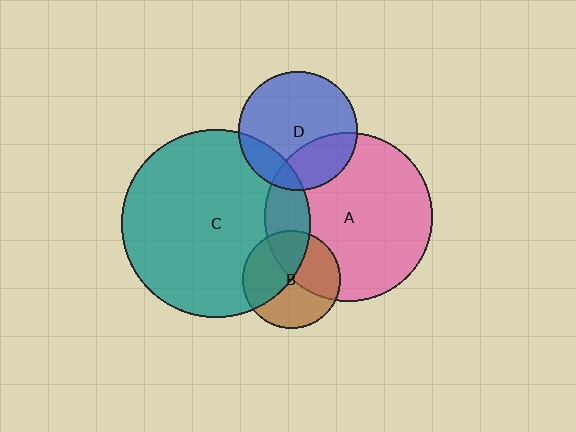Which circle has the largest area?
Circle C (teal).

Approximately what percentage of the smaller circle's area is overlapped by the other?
Approximately 15%.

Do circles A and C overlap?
Yes.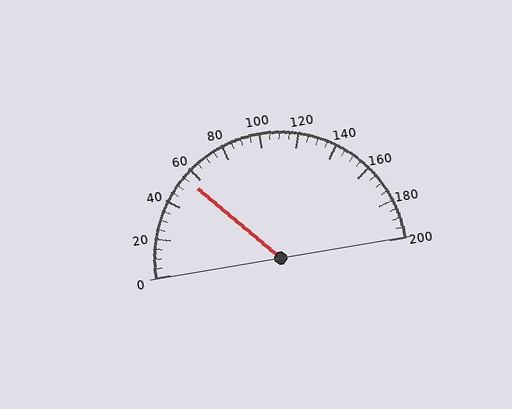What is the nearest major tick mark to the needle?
The nearest major tick mark is 60.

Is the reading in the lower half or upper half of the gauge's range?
The reading is in the lower half of the range (0 to 200).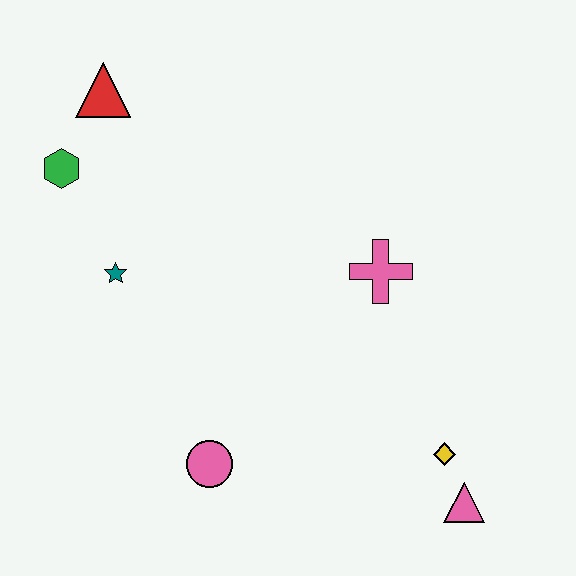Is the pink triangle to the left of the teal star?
No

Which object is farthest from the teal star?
The pink triangle is farthest from the teal star.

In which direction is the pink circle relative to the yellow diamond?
The pink circle is to the left of the yellow diamond.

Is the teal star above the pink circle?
Yes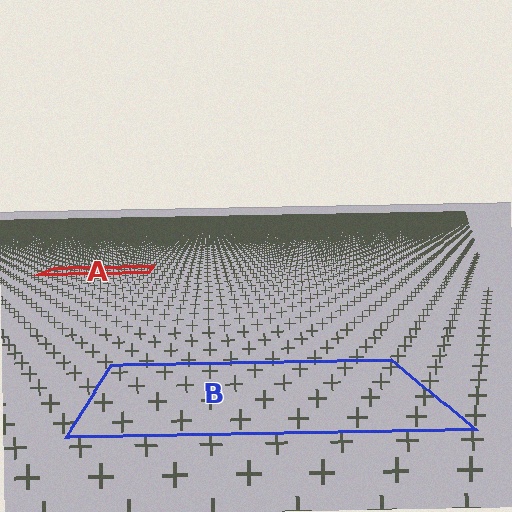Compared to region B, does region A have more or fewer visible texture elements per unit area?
Region A has more texture elements per unit area — they are packed more densely because it is farther away.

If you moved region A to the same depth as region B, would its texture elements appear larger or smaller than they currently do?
They would appear larger. At a closer depth, the same texture elements are projected at a bigger on-screen size.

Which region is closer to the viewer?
Region B is closer. The texture elements there are larger and more spread out.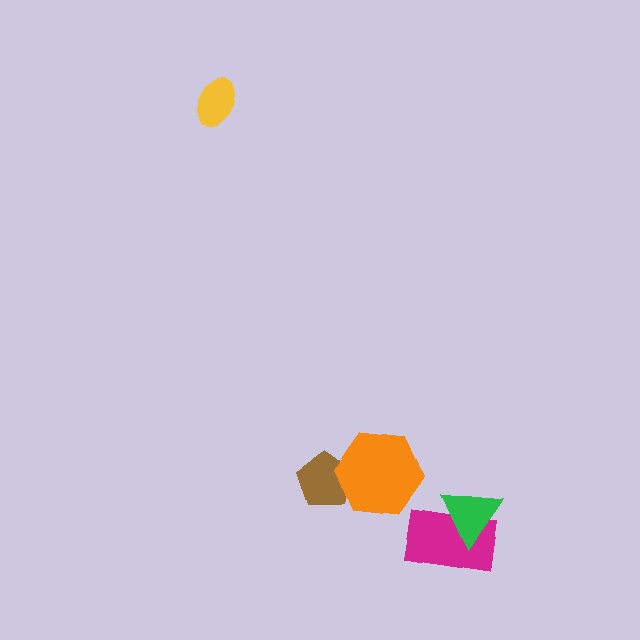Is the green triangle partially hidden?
No, no other shape covers it.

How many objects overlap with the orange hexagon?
1 object overlaps with the orange hexagon.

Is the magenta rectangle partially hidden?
Yes, it is partially covered by another shape.